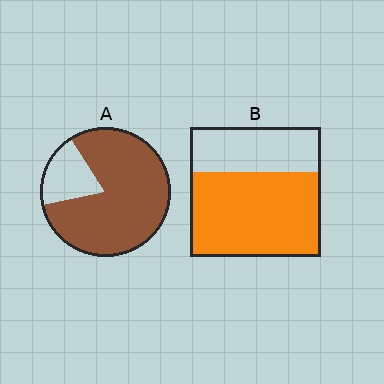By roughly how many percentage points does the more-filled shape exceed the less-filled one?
By roughly 15 percentage points (A over B).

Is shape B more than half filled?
Yes.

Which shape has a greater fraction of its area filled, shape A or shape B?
Shape A.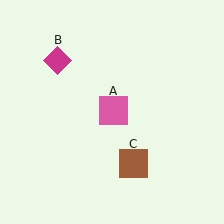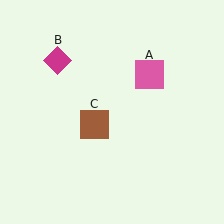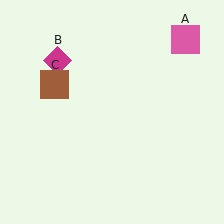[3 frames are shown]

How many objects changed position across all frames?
2 objects changed position: pink square (object A), brown square (object C).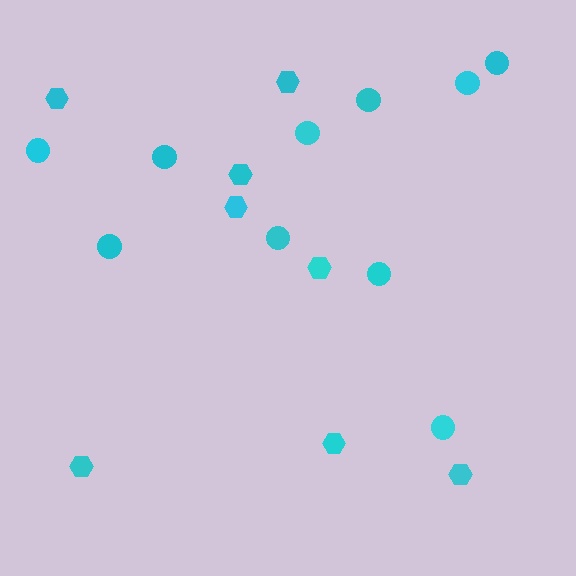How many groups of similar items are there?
There are 2 groups: one group of circles (10) and one group of hexagons (8).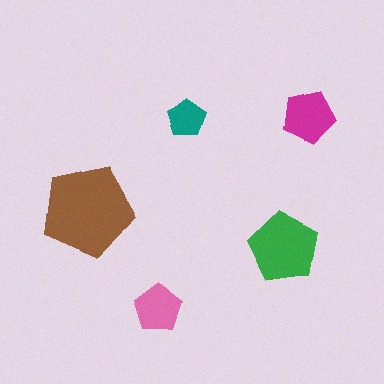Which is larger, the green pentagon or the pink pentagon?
The green one.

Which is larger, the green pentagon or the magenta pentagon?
The green one.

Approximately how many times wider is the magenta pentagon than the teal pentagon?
About 1.5 times wider.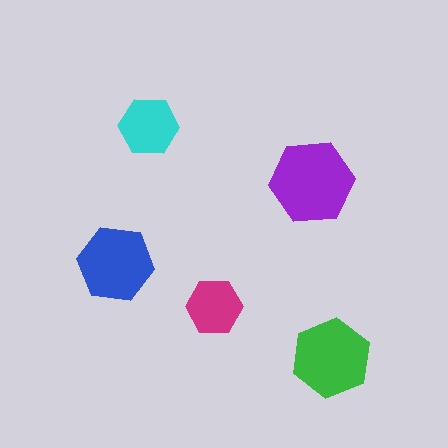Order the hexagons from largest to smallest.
the purple one, the green one, the blue one, the cyan one, the magenta one.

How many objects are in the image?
There are 5 objects in the image.